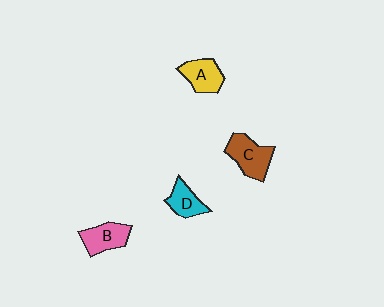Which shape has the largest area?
Shape C (brown).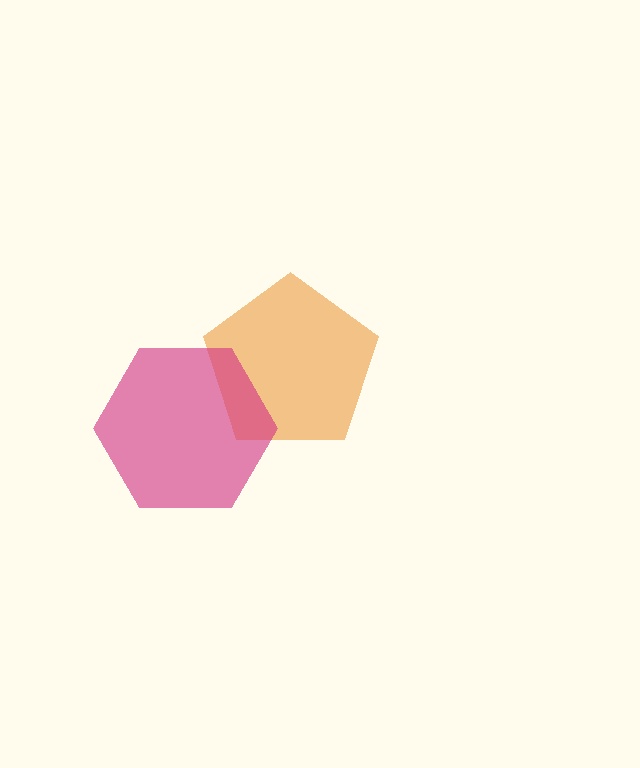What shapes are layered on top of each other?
The layered shapes are: an orange pentagon, a magenta hexagon.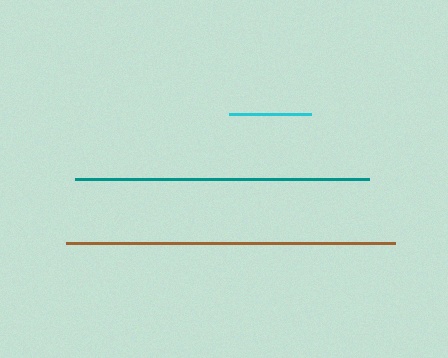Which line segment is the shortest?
The cyan line is the shortest at approximately 82 pixels.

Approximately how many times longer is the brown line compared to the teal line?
The brown line is approximately 1.1 times the length of the teal line.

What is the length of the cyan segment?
The cyan segment is approximately 82 pixels long.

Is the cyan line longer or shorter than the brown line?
The brown line is longer than the cyan line.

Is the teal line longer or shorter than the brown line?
The brown line is longer than the teal line.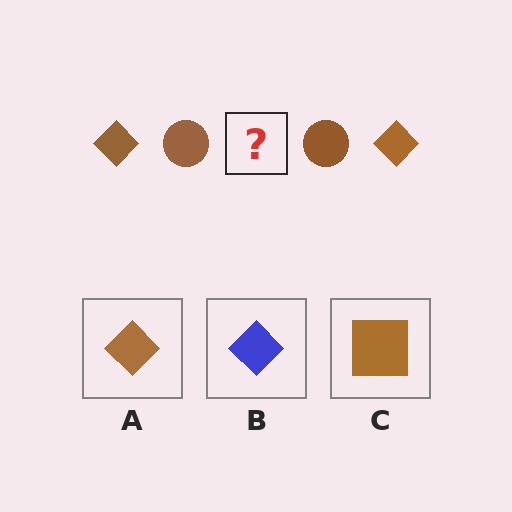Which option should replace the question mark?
Option A.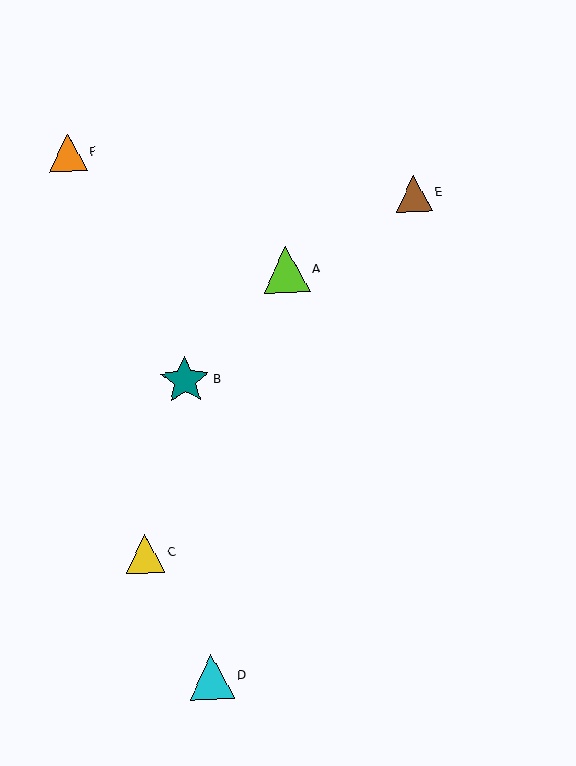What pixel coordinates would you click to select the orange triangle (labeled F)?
Click at (68, 153) to select the orange triangle F.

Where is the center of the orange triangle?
The center of the orange triangle is at (68, 153).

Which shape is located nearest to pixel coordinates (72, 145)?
The orange triangle (labeled F) at (68, 153) is nearest to that location.